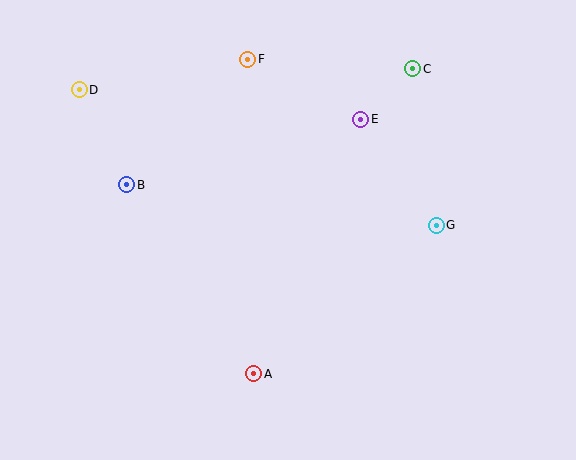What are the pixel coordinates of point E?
Point E is at (361, 119).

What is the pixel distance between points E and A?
The distance between E and A is 276 pixels.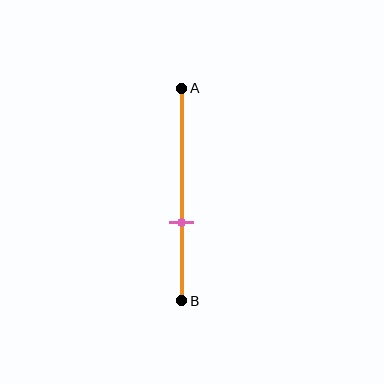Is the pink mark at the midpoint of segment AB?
No, the mark is at about 65% from A, not at the 50% midpoint.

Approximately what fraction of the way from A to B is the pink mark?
The pink mark is approximately 65% of the way from A to B.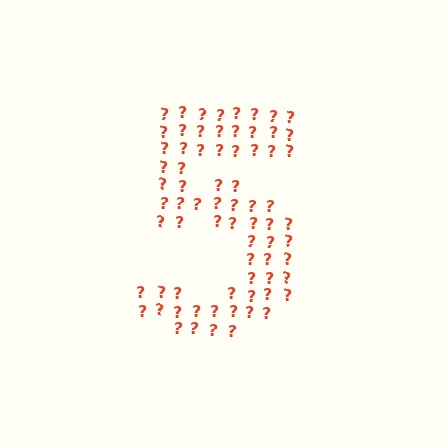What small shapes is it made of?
It is made of small question marks.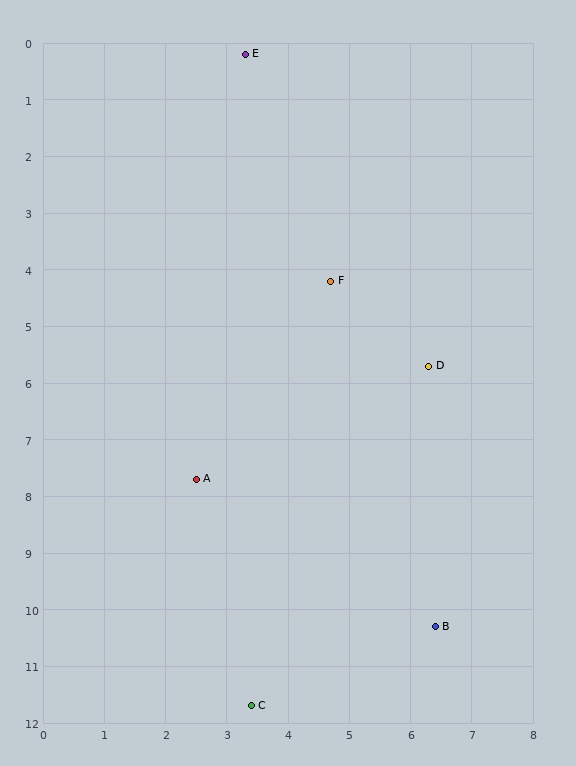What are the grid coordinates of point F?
Point F is at approximately (4.7, 4.2).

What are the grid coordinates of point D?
Point D is at approximately (6.3, 5.7).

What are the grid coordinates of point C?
Point C is at approximately (3.4, 11.7).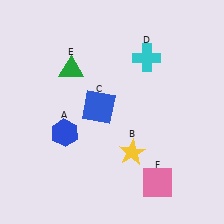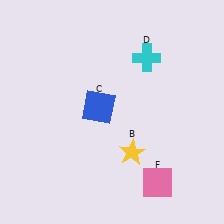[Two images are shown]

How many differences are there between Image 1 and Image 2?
There are 2 differences between the two images.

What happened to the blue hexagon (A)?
The blue hexagon (A) was removed in Image 2. It was in the bottom-left area of Image 1.